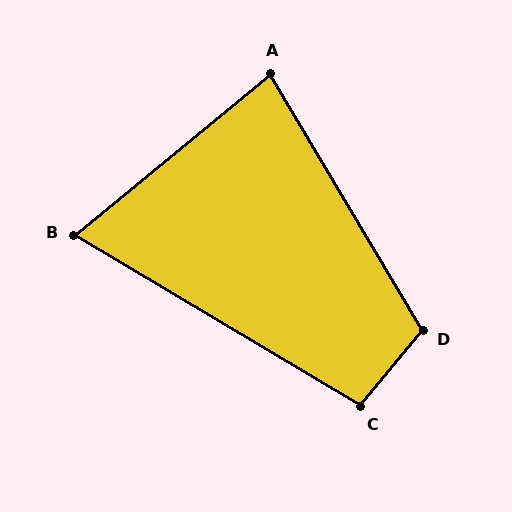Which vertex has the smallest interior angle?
B, at approximately 70 degrees.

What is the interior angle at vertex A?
Approximately 81 degrees (acute).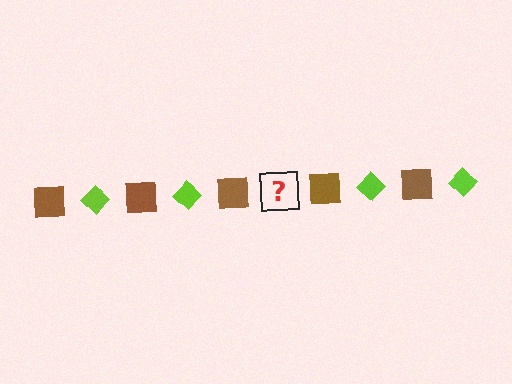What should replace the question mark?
The question mark should be replaced with a lime diamond.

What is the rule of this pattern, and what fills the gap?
The rule is that the pattern alternates between brown square and lime diamond. The gap should be filled with a lime diamond.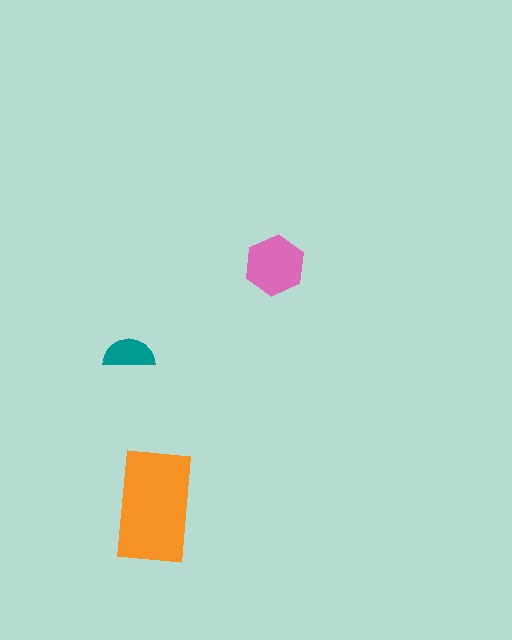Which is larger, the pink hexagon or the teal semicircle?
The pink hexagon.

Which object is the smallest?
The teal semicircle.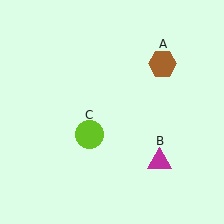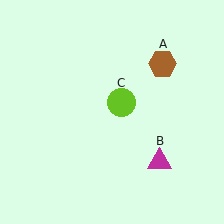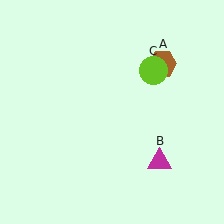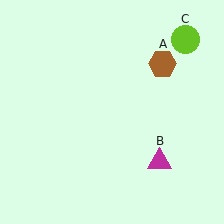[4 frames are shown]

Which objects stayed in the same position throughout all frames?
Brown hexagon (object A) and magenta triangle (object B) remained stationary.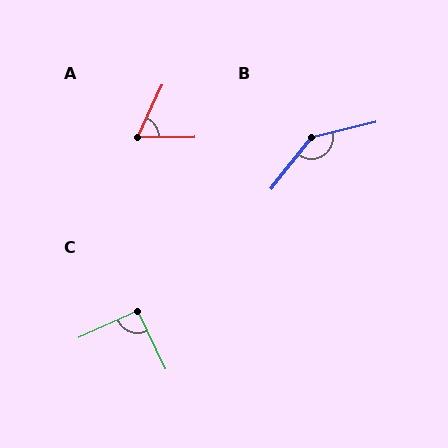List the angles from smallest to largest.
A (65°), C (91°), B (142°).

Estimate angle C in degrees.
Approximately 91 degrees.